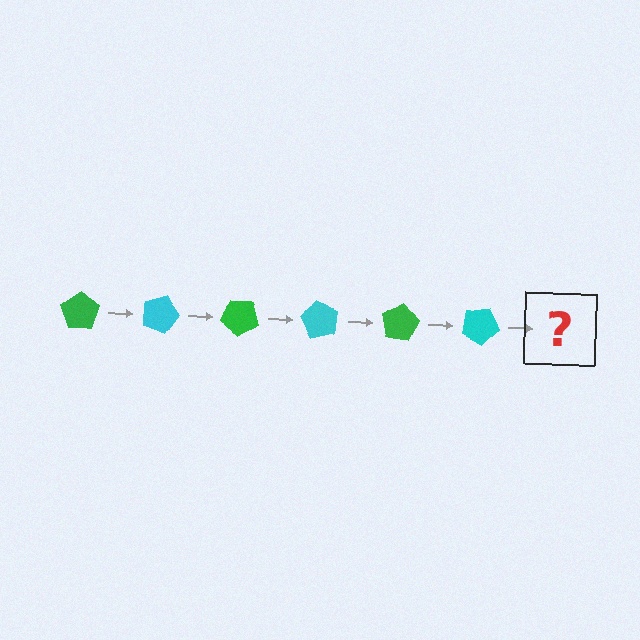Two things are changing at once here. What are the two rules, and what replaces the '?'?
The two rules are that it rotates 20 degrees each step and the color cycles through green and cyan. The '?' should be a green pentagon, rotated 120 degrees from the start.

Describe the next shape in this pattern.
It should be a green pentagon, rotated 120 degrees from the start.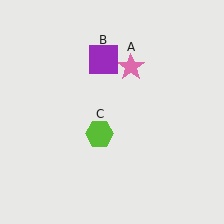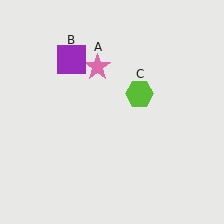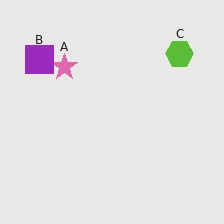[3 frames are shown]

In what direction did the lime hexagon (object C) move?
The lime hexagon (object C) moved up and to the right.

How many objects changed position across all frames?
3 objects changed position: pink star (object A), purple square (object B), lime hexagon (object C).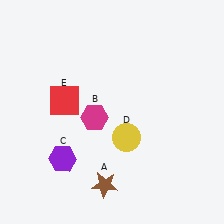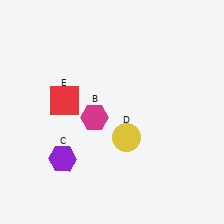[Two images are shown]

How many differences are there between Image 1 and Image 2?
There is 1 difference between the two images.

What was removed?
The brown star (A) was removed in Image 2.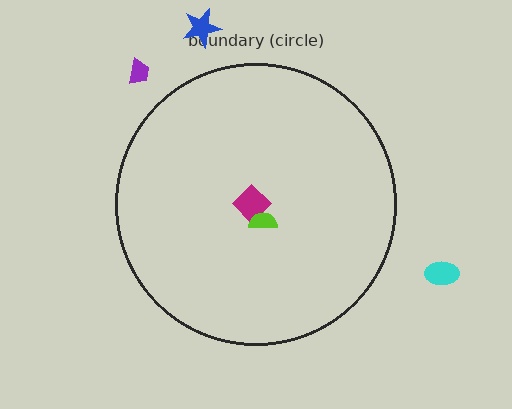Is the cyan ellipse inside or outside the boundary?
Outside.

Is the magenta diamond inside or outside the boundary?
Inside.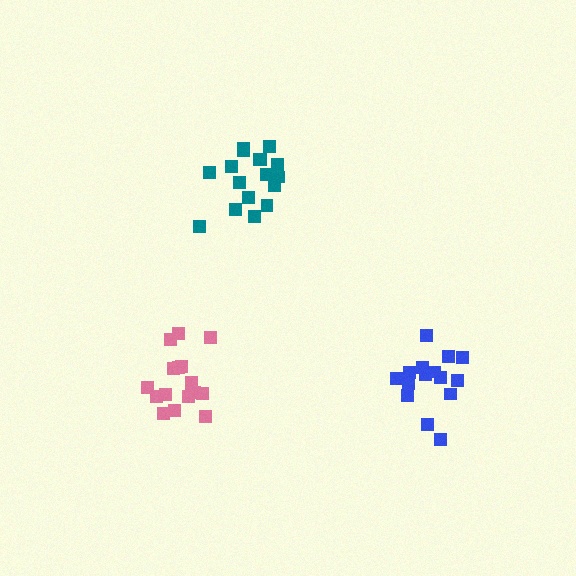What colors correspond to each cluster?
The clusters are colored: blue, teal, pink.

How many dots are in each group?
Group 1: 17 dots, Group 2: 17 dots, Group 3: 17 dots (51 total).